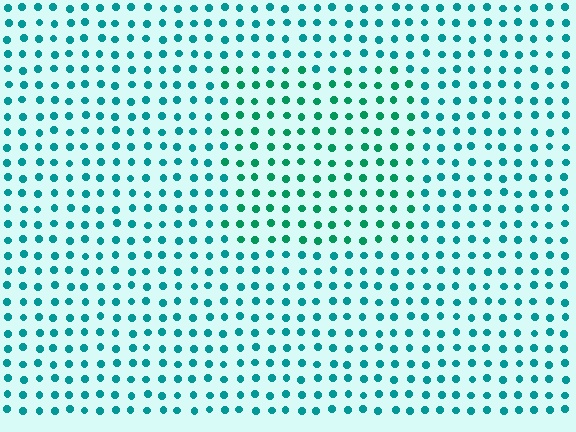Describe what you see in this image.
The image is filled with small teal elements in a uniform arrangement. A rectangle-shaped region is visible where the elements are tinted to a slightly different hue, forming a subtle color boundary.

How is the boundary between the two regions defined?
The boundary is defined purely by a slight shift in hue (about 24 degrees). Spacing, size, and orientation are identical on both sides.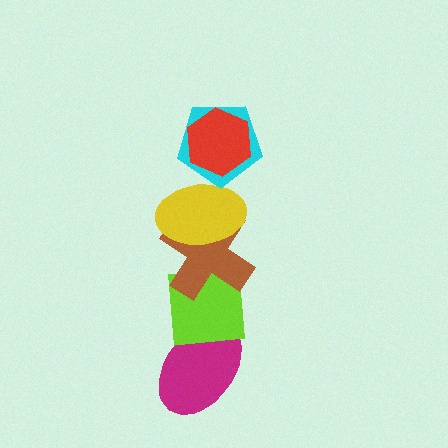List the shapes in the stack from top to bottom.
From top to bottom: the red hexagon, the cyan pentagon, the yellow ellipse, the brown cross, the lime square, the magenta ellipse.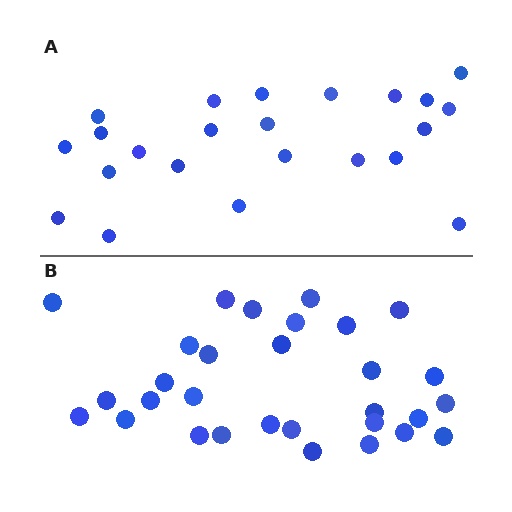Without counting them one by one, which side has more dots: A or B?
Region B (the bottom region) has more dots.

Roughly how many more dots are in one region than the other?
Region B has roughly 8 or so more dots than region A.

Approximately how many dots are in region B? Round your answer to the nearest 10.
About 30 dots.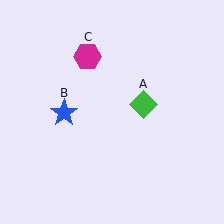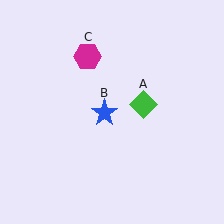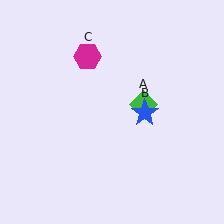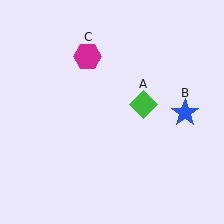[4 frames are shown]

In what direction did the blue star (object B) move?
The blue star (object B) moved right.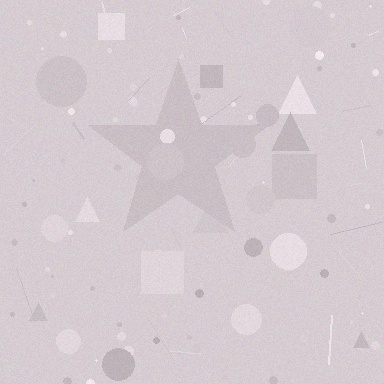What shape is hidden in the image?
A star is hidden in the image.